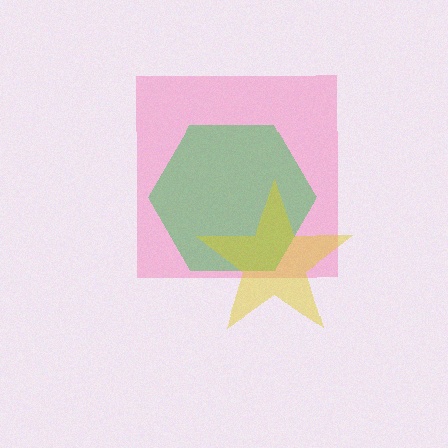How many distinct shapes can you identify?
There are 3 distinct shapes: a pink square, a green hexagon, a yellow star.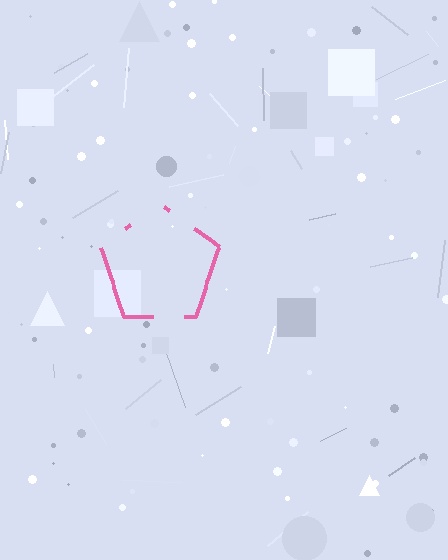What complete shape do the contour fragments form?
The contour fragments form a pentagon.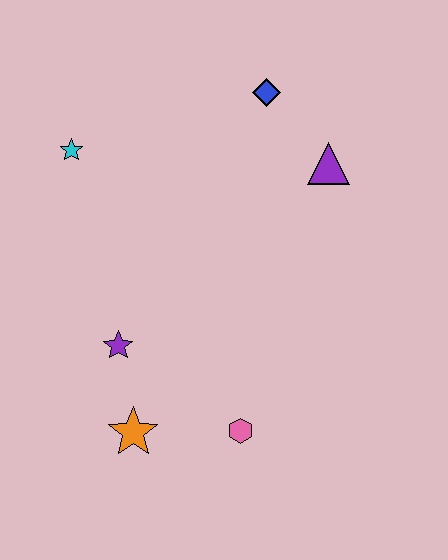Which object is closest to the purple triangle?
The blue diamond is closest to the purple triangle.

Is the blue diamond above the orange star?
Yes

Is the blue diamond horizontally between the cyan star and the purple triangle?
Yes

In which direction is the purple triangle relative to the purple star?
The purple triangle is to the right of the purple star.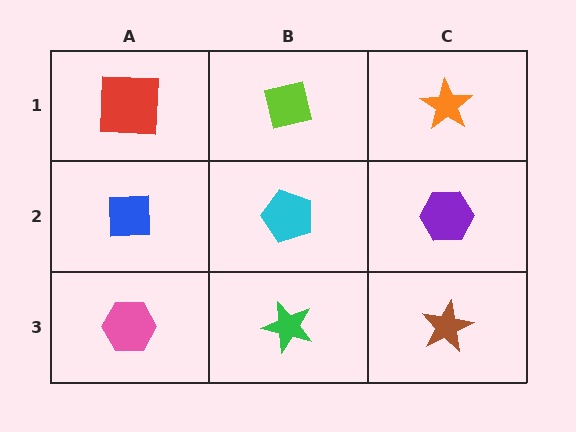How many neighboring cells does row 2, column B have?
4.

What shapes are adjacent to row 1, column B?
A cyan pentagon (row 2, column B), a red square (row 1, column A), an orange star (row 1, column C).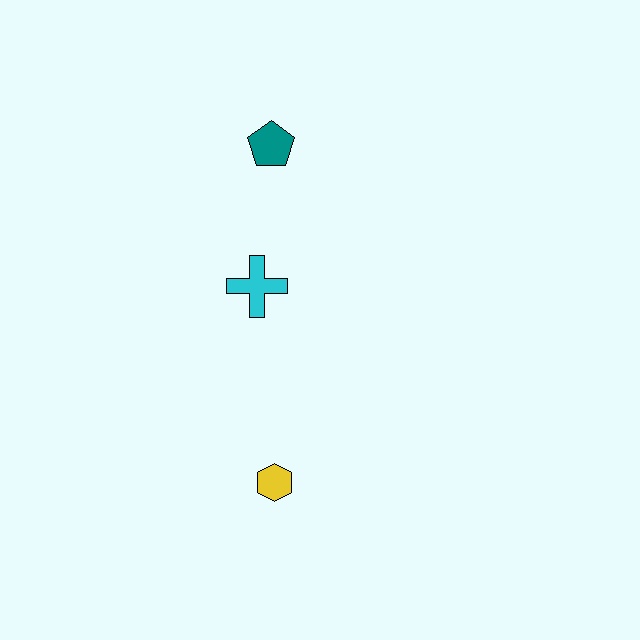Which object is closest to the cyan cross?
The teal pentagon is closest to the cyan cross.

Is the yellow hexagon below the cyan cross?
Yes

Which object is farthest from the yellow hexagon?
The teal pentagon is farthest from the yellow hexagon.